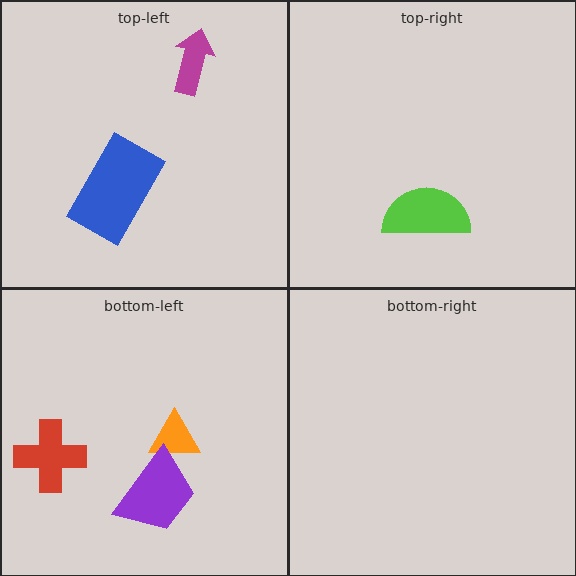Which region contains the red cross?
The bottom-left region.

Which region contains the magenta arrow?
The top-left region.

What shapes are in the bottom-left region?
The red cross, the orange triangle, the purple trapezoid.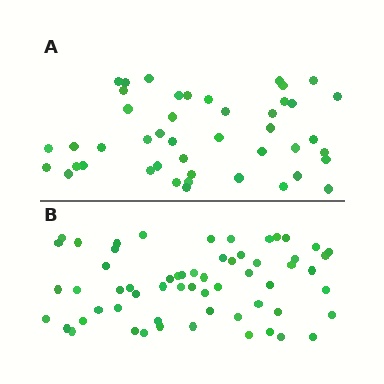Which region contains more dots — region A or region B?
Region B (the bottom region) has more dots.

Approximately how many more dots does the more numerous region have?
Region B has approximately 15 more dots than region A.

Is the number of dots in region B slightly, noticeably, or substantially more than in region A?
Region B has noticeably more, but not dramatically so. The ratio is roughly 1.3 to 1.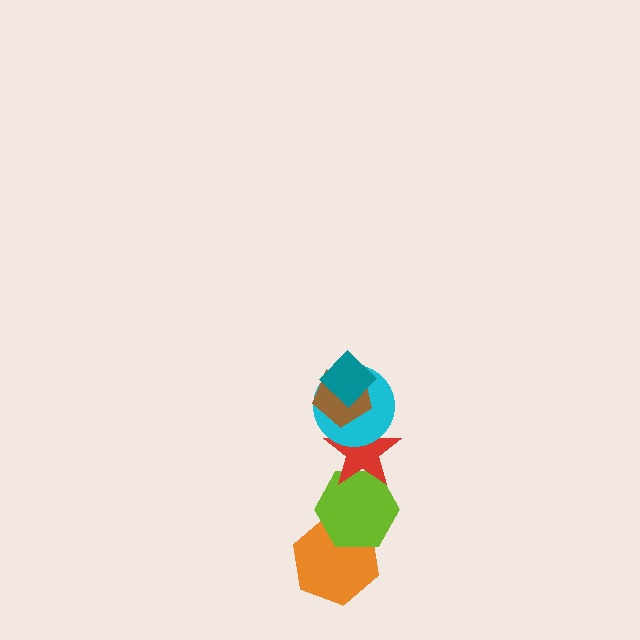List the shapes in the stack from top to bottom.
From top to bottom: the teal diamond, the brown pentagon, the cyan circle, the red star, the lime hexagon, the orange hexagon.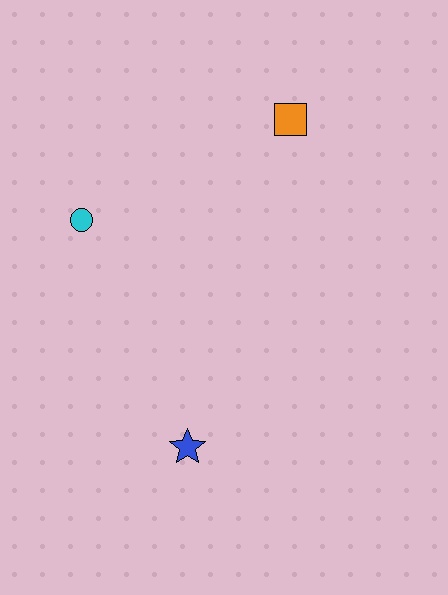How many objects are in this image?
There are 3 objects.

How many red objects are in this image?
There are no red objects.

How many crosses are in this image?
There are no crosses.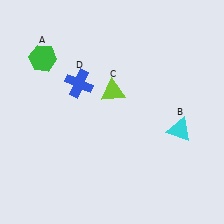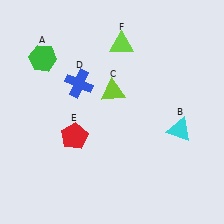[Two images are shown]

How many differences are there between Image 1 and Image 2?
There are 2 differences between the two images.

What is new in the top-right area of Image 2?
A lime triangle (F) was added in the top-right area of Image 2.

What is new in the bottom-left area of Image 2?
A red pentagon (E) was added in the bottom-left area of Image 2.